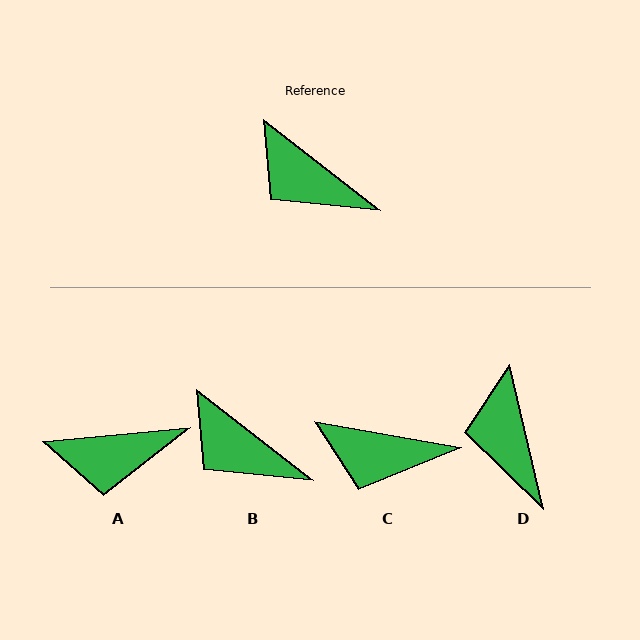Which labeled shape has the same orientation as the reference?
B.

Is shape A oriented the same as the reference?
No, it is off by about 44 degrees.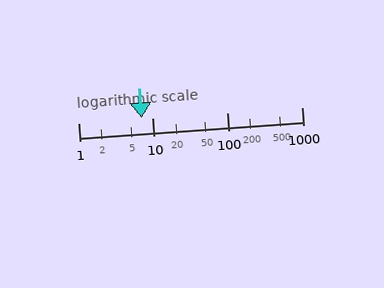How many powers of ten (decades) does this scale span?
The scale spans 3 decades, from 1 to 1000.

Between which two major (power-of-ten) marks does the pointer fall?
The pointer is between 1 and 10.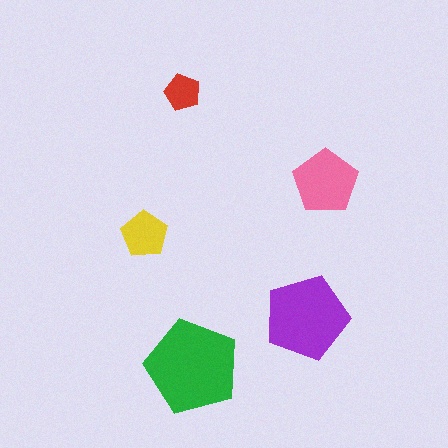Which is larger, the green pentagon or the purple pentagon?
The green one.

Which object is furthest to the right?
The pink pentagon is rightmost.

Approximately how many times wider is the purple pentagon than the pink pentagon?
About 1.5 times wider.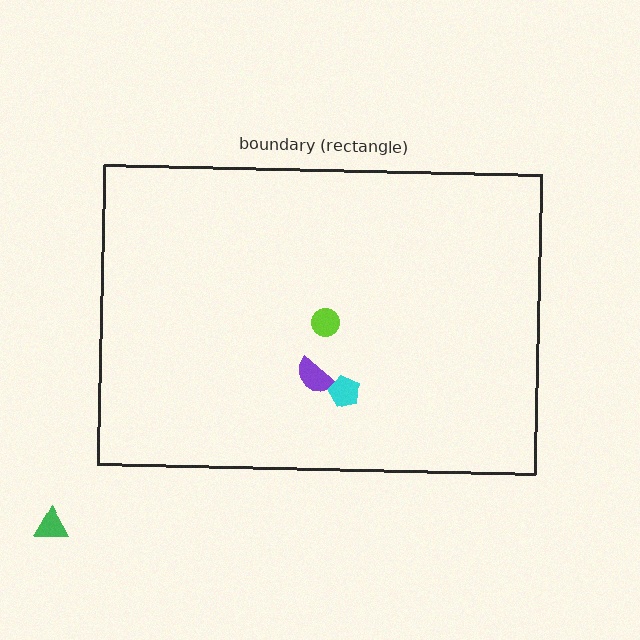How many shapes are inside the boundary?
3 inside, 1 outside.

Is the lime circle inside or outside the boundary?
Inside.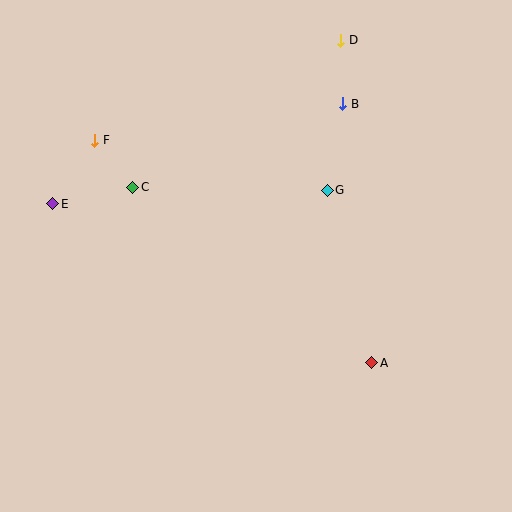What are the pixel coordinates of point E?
Point E is at (53, 204).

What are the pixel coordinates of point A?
Point A is at (371, 363).